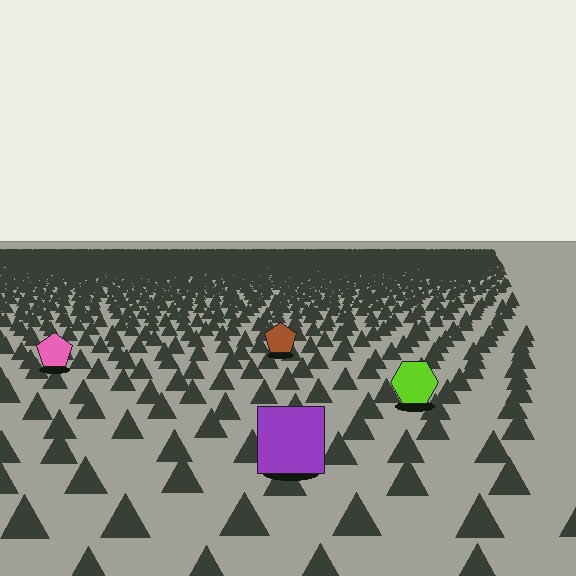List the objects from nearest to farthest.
From nearest to farthest: the purple square, the lime hexagon, the pink pentagon, the brown pentagon.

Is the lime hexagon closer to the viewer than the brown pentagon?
Yes. The lime hexagon is closer — you can tell from the texture gradient: the ground texture is coarser near it.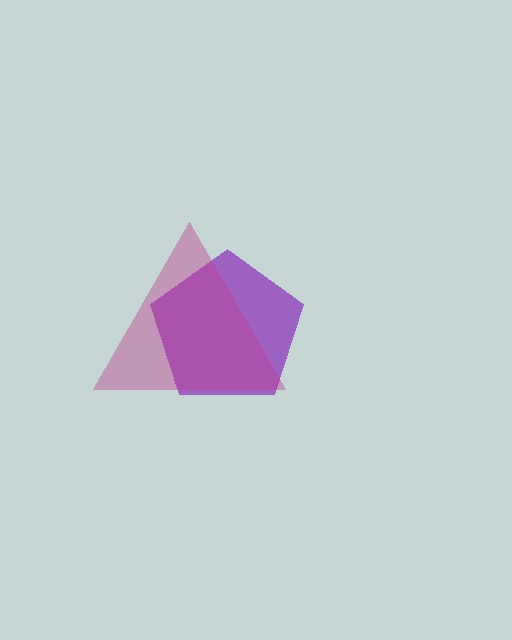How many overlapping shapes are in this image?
There are 2 overlapping shapes in the image.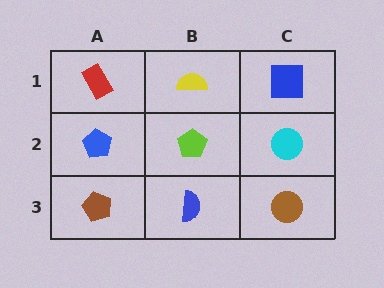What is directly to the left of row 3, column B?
A brown pentagon.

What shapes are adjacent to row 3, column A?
A blue pentagon (row 2, column A), a blue semicircle (row 3, column B).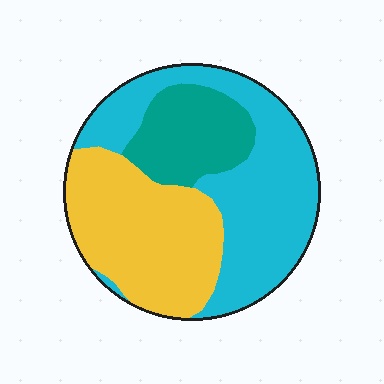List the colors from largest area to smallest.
From largest to smallest: cyan, yellow, teal.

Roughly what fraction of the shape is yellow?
Yellow covers around 35% of the shape.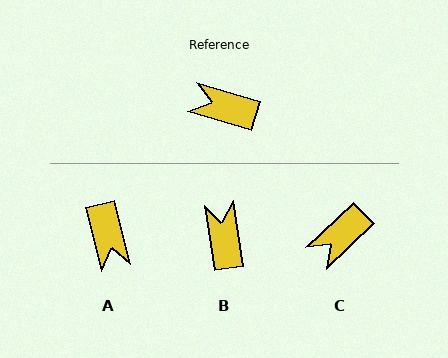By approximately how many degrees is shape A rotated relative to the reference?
Approximately 120 degrees counter-clockwise.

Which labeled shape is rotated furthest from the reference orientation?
A, about 120 degrees away.